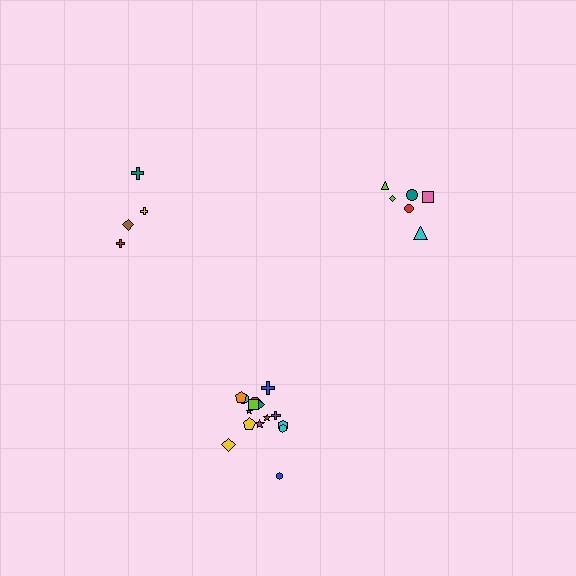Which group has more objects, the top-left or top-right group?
The top-right group.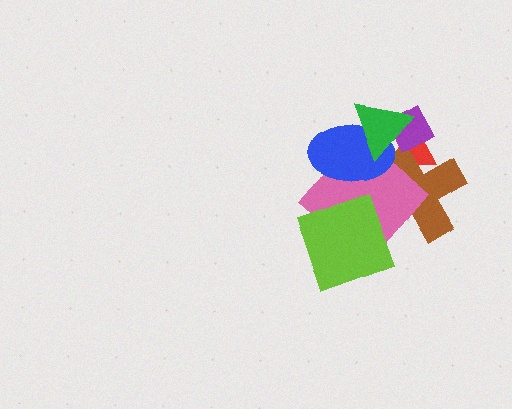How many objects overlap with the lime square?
1 object overlaps with the lime square.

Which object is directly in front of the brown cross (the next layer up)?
The pink diamond is directly in front of the brown cross.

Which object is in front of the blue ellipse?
The green triangle is in front of the blue ellipse.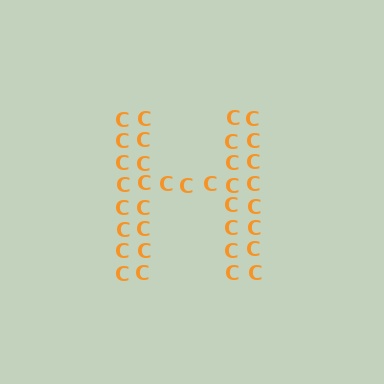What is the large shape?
The large shape is the letter H.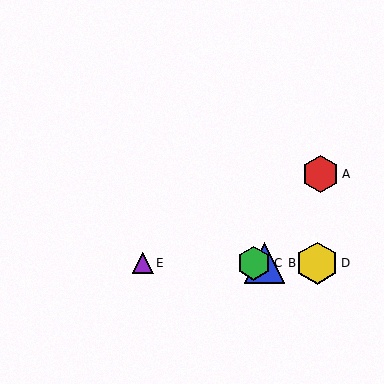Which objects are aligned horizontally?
Objects B, C, D, E are aligned horizontally.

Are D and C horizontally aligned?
Yes, both are at y≈263.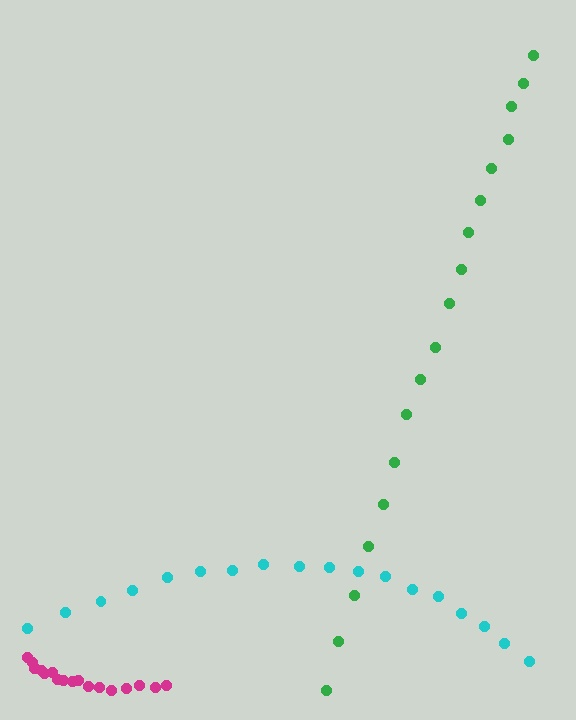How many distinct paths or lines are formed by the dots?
There are 3 distinct paths.